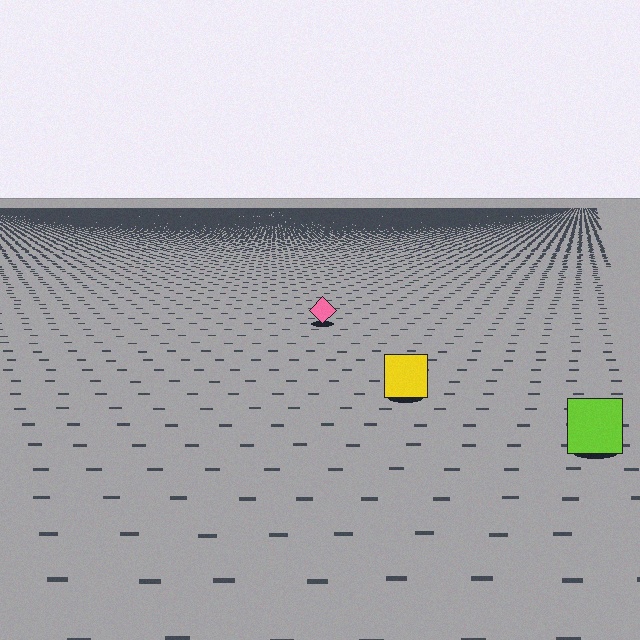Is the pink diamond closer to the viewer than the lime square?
No. The lime square is closer — you can tell from the texture gradient: the ground texture is coarser near it.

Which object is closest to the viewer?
The lime square is closest. The texture marks near it are larger and more spread out.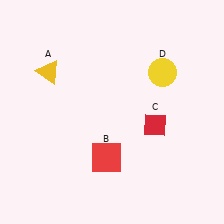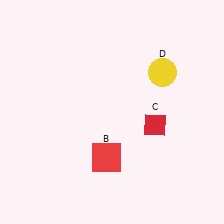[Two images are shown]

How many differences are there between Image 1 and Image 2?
There is 1 difference between the two images.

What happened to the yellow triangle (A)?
The yellow triangle (A) was removed in Image 2. It was in the top-left area of Image 1.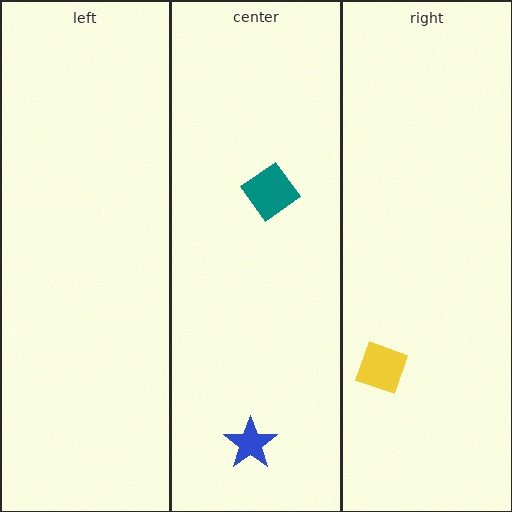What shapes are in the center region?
The teal diamond, the blue star.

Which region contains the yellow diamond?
The right region.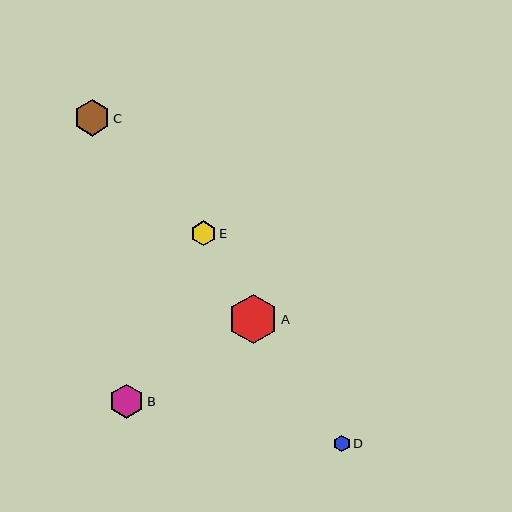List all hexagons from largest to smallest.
From largest to smallest: A, C, B, E, D.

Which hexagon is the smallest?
Hexagon D is the smallest with a size of approximately 17 pixels.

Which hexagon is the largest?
Hexagon A is the largest with a size of approximately 49 pixels.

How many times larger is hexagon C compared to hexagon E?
Hexagon C is approximately 1.5 times the size of hexagon E.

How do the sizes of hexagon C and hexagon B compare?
Hexagon C and hexagon B are approximately the same size.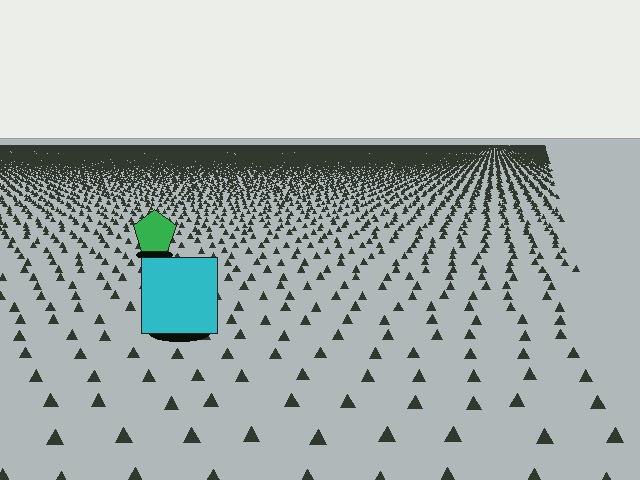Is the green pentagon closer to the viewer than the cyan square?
No. The cyan square is closer — you can tell from the texture gradient: the ground texture is coarser near it.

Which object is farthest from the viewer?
The green pentagon is farthest from the viewer. It appears smaller and the ground texture around it is denser.